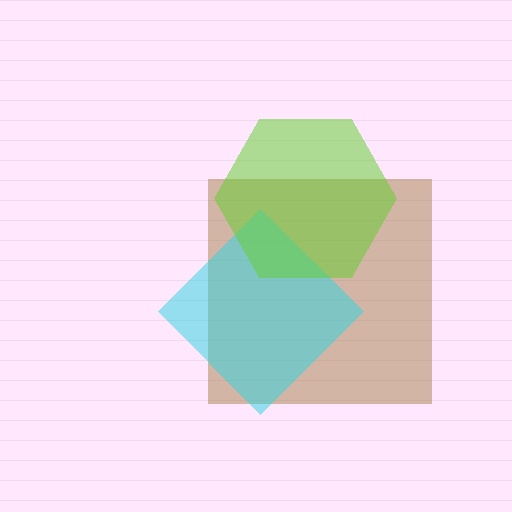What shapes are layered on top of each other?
The layered shapes are: a brown square, a cyan diamond, a lime hexagon.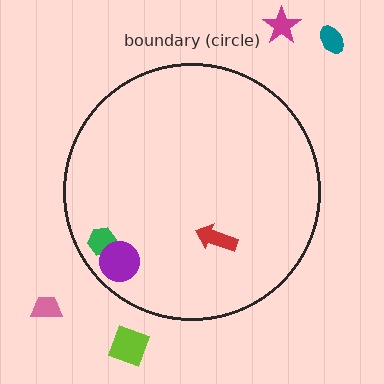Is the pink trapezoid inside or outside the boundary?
Outside.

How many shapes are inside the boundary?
3 inside, 4 outside.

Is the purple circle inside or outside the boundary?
Inside.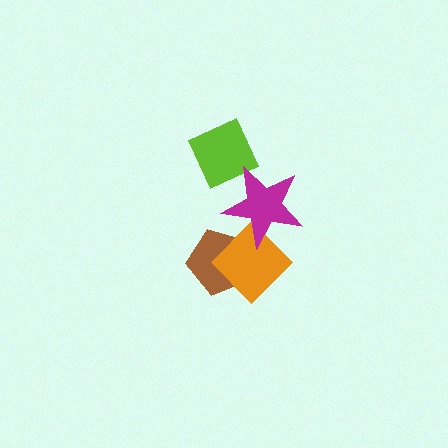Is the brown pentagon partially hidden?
Yes, it is partially covered by another shape.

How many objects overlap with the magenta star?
3 objects overlap with the magenta star.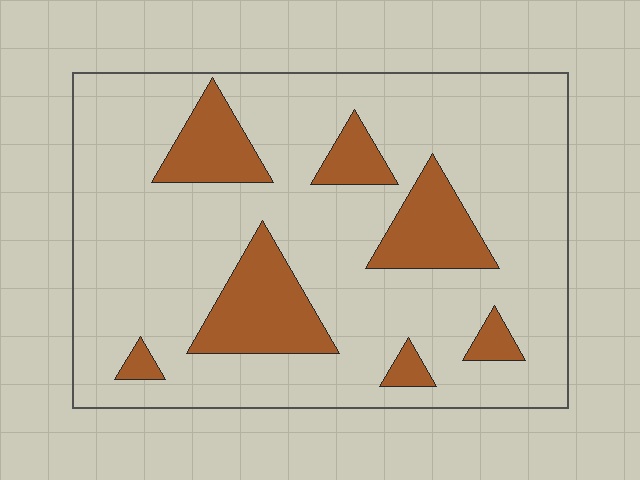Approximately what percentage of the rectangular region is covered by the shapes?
Approximately 20%.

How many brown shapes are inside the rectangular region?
7.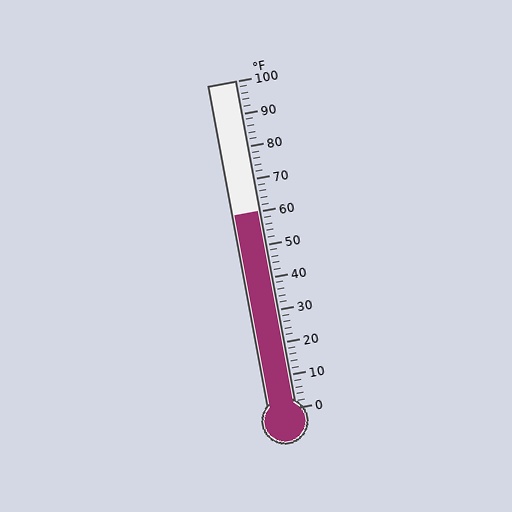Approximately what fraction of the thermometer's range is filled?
The thermometer is filled to approximately 60% of its range.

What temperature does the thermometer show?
The thermometer shows approximately 60°F.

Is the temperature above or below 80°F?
The temperature is below 80°F.